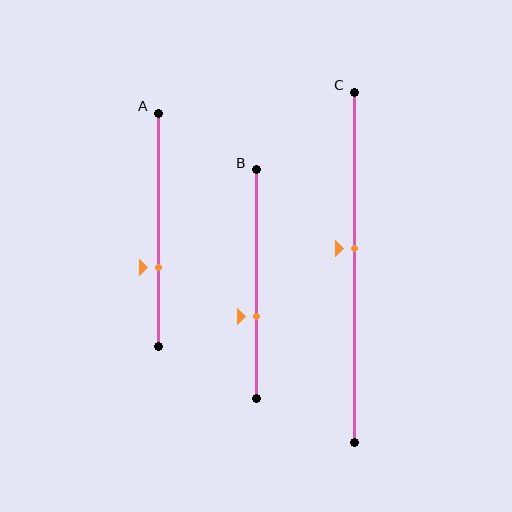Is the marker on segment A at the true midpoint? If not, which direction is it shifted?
No, the marker on segment A is shifted downward by about 16% of the segment length.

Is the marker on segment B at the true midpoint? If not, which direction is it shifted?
No, the marker on segment B is shifted downward by about 14% of the segment length.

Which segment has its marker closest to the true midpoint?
Segment C has its marker closest to the true midpoint.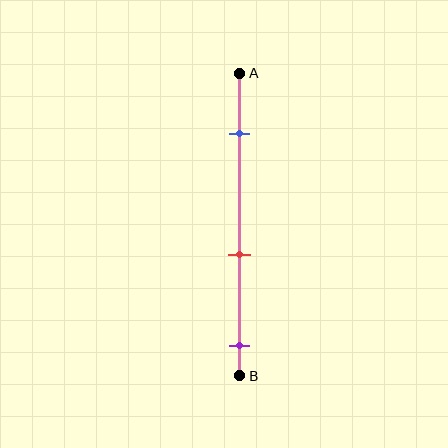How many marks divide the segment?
There are 3 marks dividing the segment.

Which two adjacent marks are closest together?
The red and purple marks are the closest adjacent pair.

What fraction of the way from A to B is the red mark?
The red mark is approximately 60% (0.6) of the way from A to B.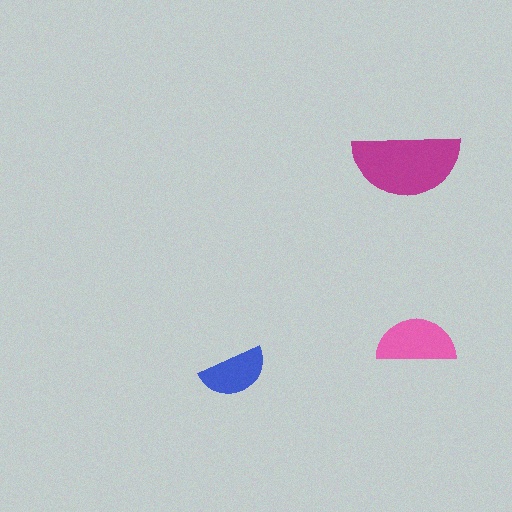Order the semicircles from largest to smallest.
the magenta one, the pink one, the blue one.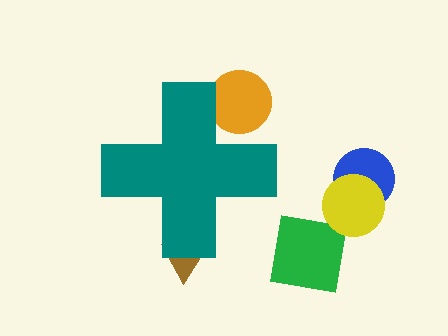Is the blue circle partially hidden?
No, the blue circle is fully visible.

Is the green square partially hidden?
No, the green square is fully visible.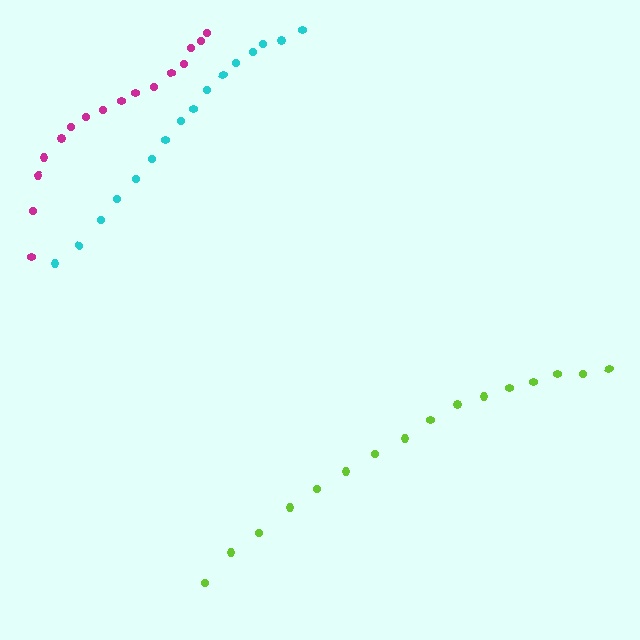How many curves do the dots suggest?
There are 3 distinct paths.